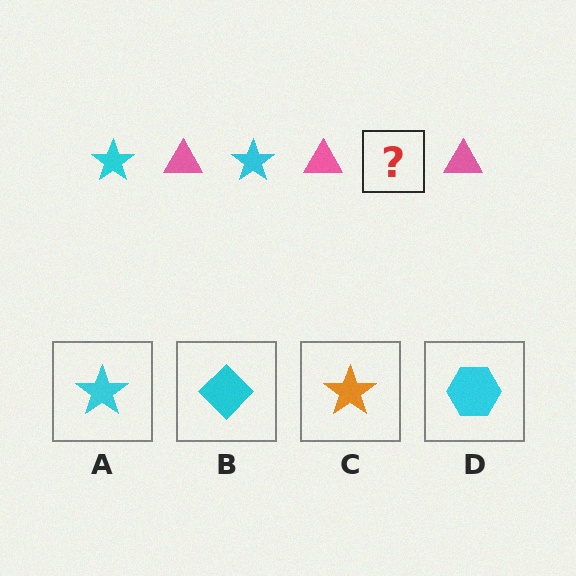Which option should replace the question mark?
Option A.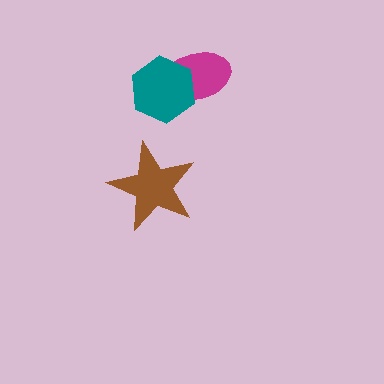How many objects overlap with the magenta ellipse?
1 object overlaps with the magenta ellipse.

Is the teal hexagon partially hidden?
No, no other shape covers it.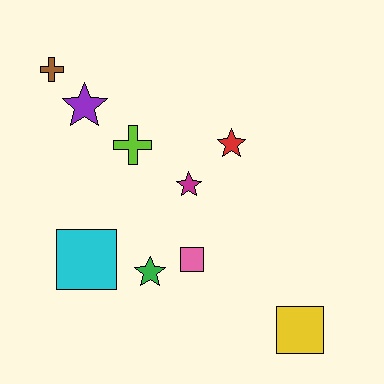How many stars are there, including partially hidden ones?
There are 4 stars.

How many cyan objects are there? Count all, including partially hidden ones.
There is 1 cyan object.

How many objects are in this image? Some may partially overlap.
There are 9 objects.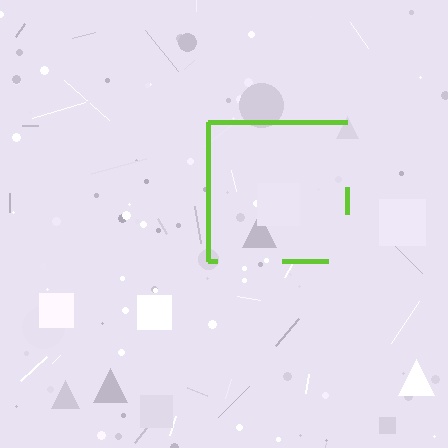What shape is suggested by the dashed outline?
The dashed outline suggests a square.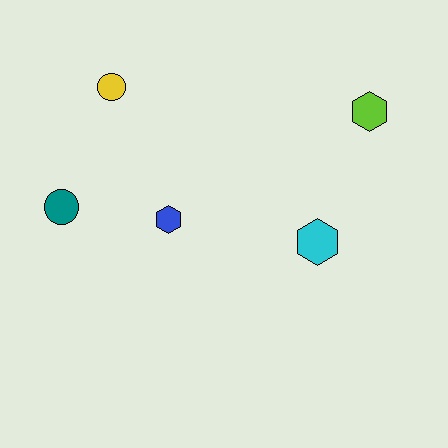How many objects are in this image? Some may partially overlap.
There are 5 objects.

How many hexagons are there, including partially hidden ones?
There are 3 hexagons.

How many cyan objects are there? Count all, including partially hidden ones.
There is 1 cyan object.